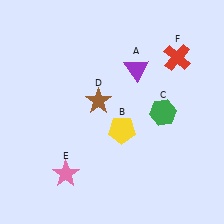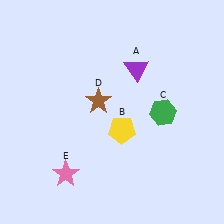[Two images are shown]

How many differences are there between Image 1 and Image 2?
There is 1 difference between the two images.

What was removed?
The red cross (F) was removed in Image 2.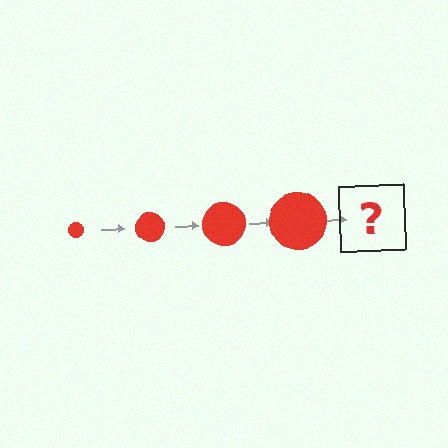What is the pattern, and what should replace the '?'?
The pattern is that the circle gets progressively larger each step. The '?' should be a red circle, larger than the previous one.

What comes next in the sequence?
The next element should be a red circle, larger than the previous one.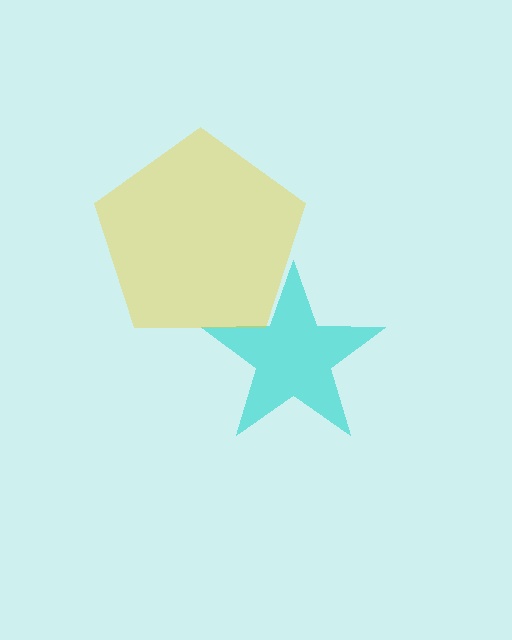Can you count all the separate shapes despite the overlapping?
Yes, there are 2 separate shapes.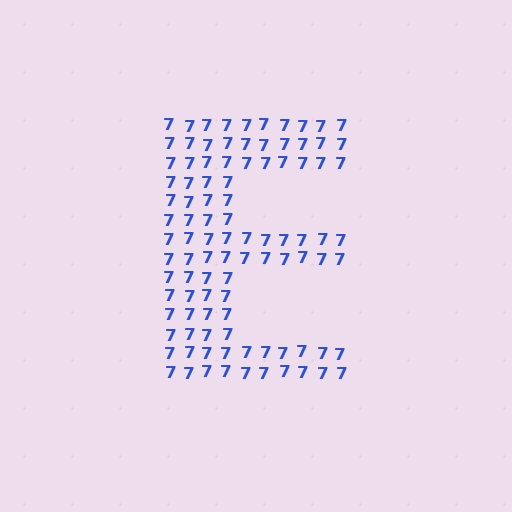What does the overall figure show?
The overall figure shows the letter E.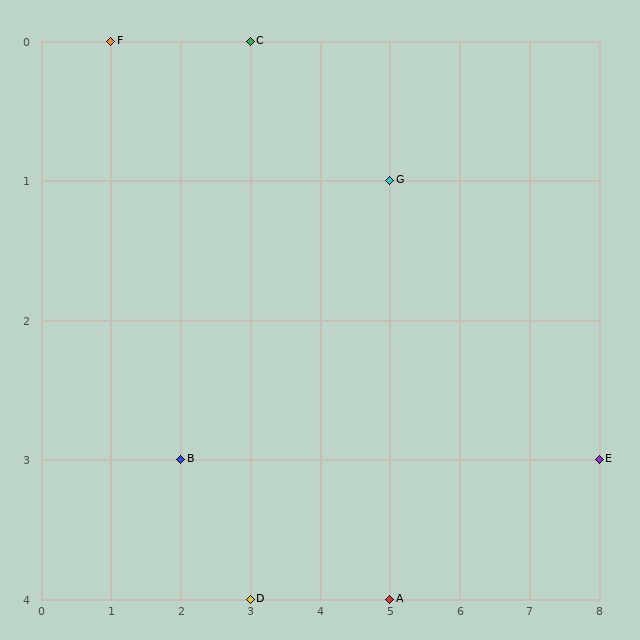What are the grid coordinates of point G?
Point G is at grid coordinates (5, 1).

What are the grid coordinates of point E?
Point E is at grid coordinates (8, 3).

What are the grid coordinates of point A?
Point A is at grid coordinates (5, 4).